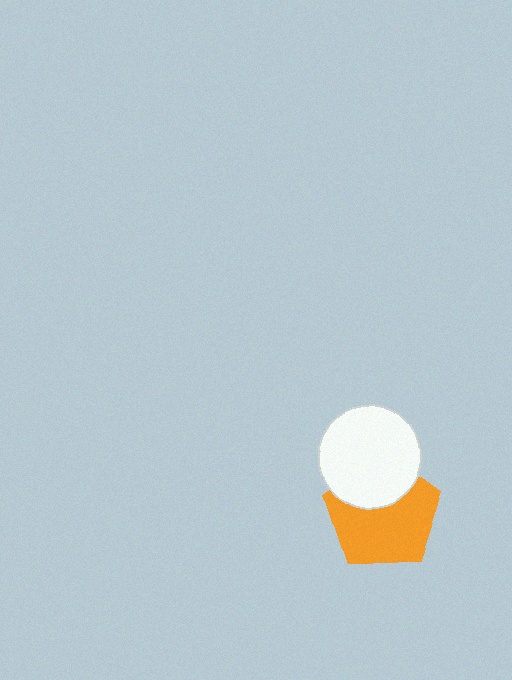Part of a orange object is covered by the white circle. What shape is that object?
It is a pentagon.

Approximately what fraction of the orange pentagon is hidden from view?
Roughly 33% of the orange pentagon is hidden behind the white circle.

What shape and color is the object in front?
The object in front is a white circle.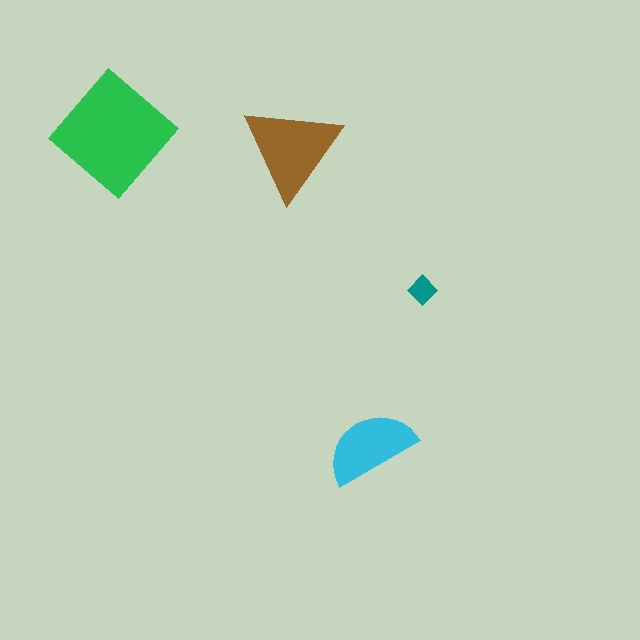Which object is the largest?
The green diamond.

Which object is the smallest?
The teal diamond.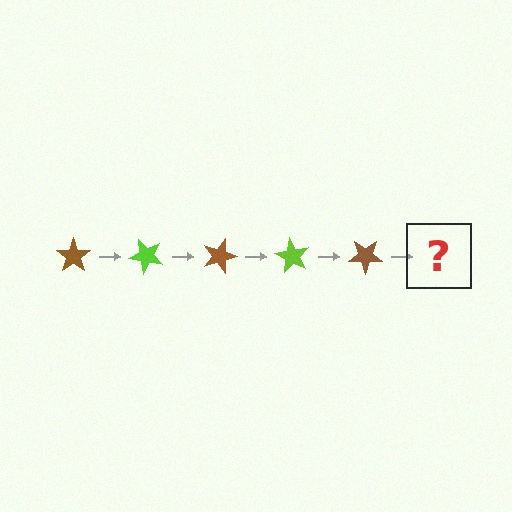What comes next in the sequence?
The next element should be a lime star, rotated 225 degrees from the start.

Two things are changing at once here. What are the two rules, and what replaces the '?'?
The two rules are that it rotates 45 degrees each step and the color cycles through brown and lime. The '?' should be a lime star, rotated 225 degrees from the start.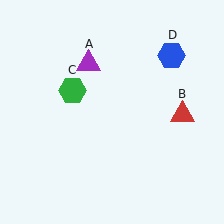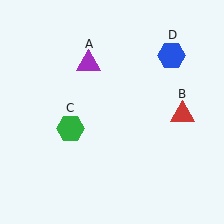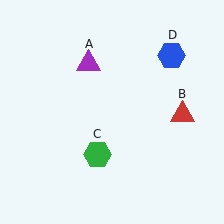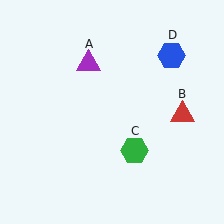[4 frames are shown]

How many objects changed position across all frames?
1 object changed position: green hexagon (object C).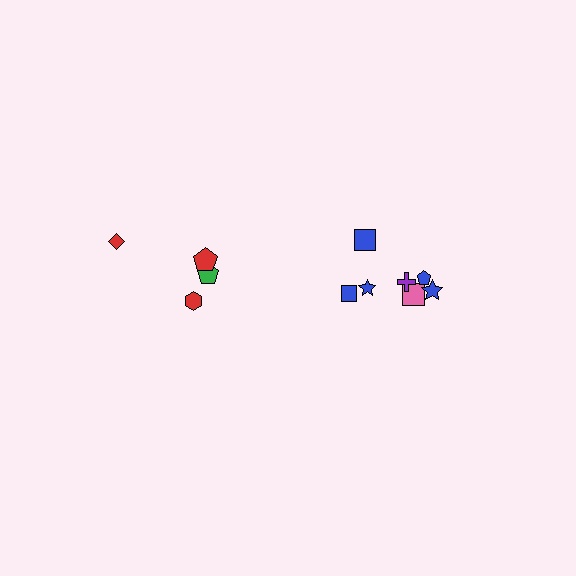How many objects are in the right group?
There are 7 objects.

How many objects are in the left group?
There are 4 objects.